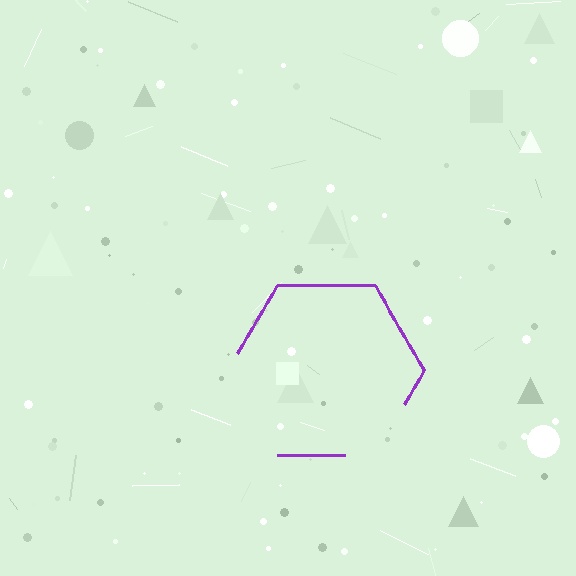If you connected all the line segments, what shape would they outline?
They would outline a hexagon.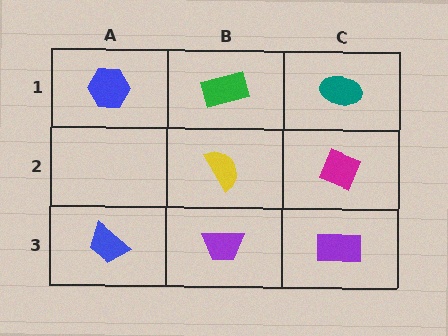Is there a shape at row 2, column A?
No, that cell is empty.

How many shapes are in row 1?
3 shapes.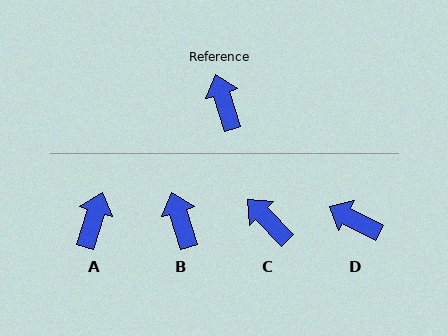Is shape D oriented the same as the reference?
No, it is off by about 44 degrees.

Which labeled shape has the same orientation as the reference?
B.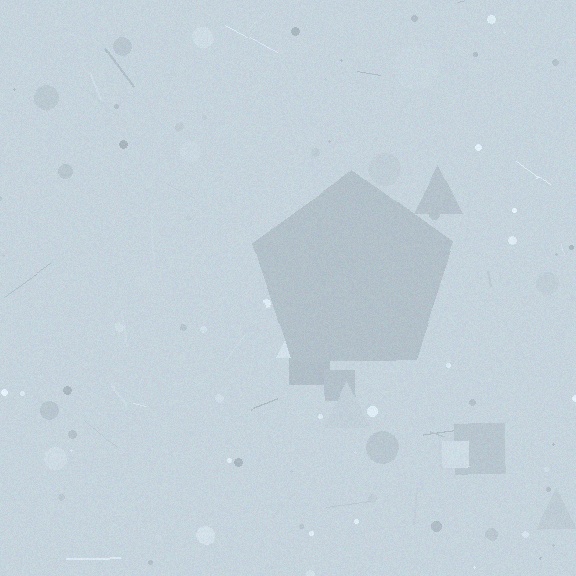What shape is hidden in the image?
A pentagon is hidden in the image.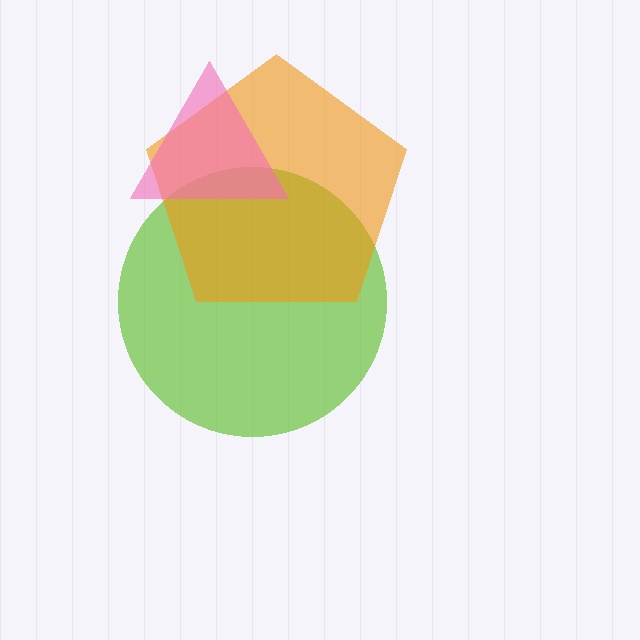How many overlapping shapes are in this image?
There are 3 overlapping shapes in the image.